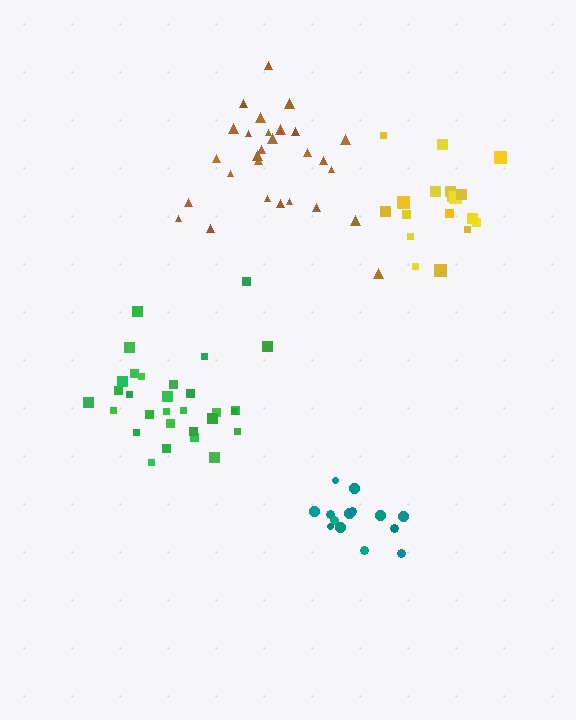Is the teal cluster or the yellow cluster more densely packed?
Teal.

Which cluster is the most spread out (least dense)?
Brown.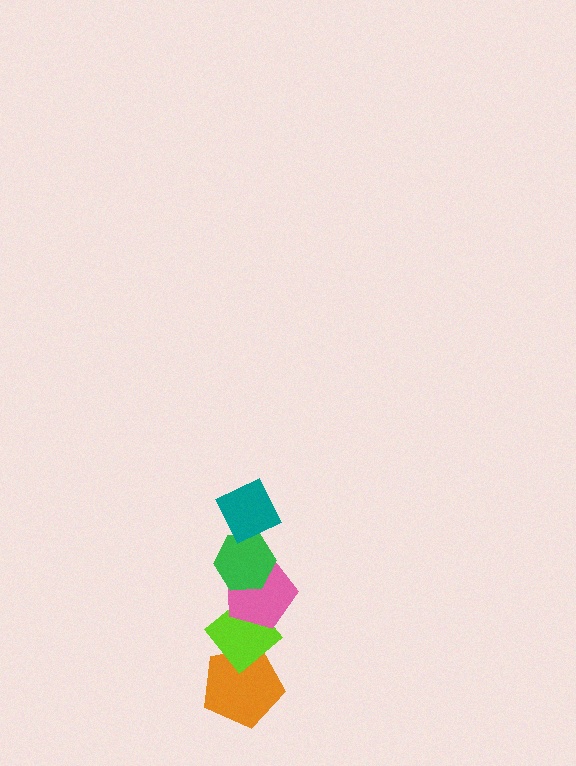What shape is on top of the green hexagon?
The teal diamond is on top of the green hexagon.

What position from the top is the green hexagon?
The green hexagon is 2nd from the top.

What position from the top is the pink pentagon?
The pink pentagon is 3rd from the top.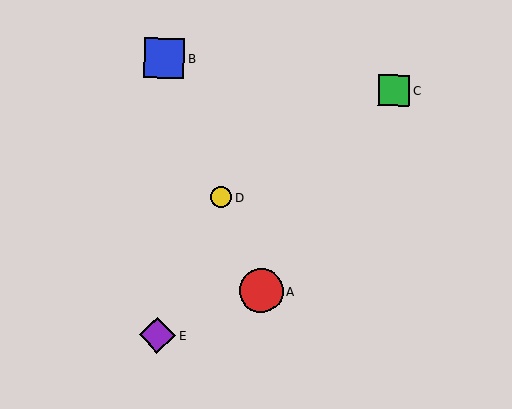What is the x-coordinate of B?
Object B is at x≈164.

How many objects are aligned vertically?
2 objects (B, E) are aligned vertically.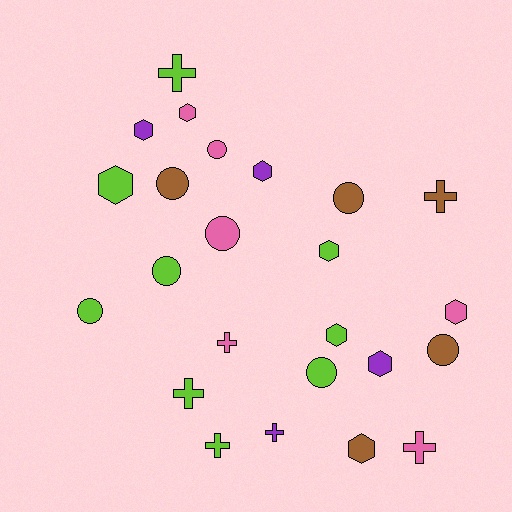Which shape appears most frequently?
Hexagon, with 9 objects.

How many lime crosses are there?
There are 3 lime crosses.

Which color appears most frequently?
Lime, with 9 objects.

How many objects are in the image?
There are 24 objects.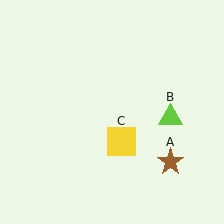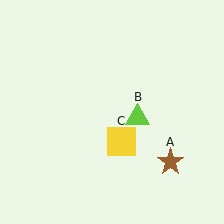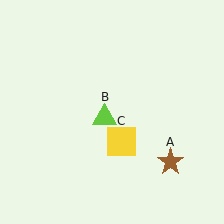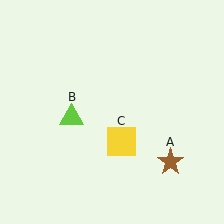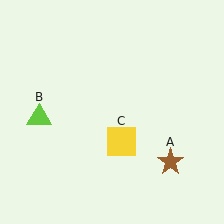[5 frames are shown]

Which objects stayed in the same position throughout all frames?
Brown star (object A) and yellow square (object C) remained stationary.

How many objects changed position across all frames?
1 object changed position: lime triangle (object B).